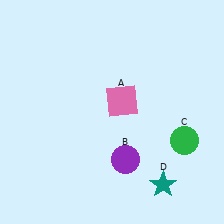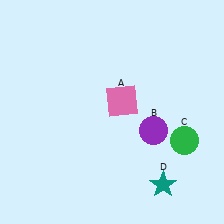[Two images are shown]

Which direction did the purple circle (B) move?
The purple circle (B) moved right.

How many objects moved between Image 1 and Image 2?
1 object moved between the two images.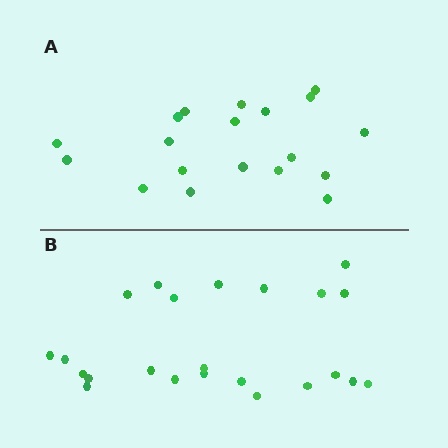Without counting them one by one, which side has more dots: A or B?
Region B (the bottom region) has more dots.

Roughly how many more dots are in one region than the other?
Region B has about 4 more dots than region A.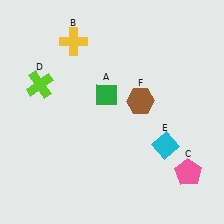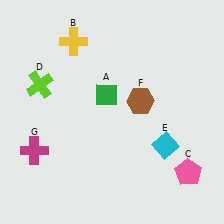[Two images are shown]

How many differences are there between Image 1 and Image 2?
There is 1 difference between the two images.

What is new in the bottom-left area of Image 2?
A magenta cross (G) was added in the bottom-left area of Image 2.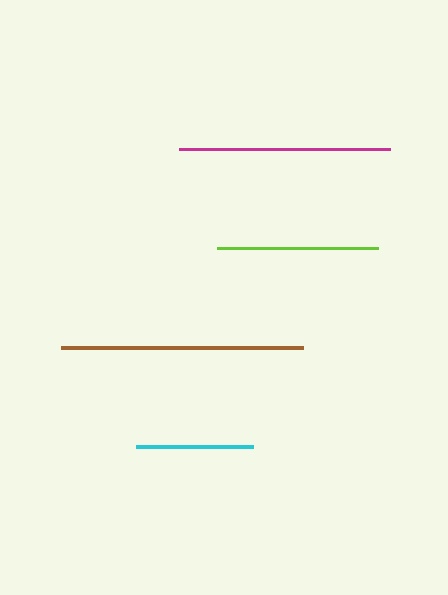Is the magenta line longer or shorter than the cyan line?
The magenta line is longer than the cyan line.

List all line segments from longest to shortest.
From longest to shortest: brown, magenta, lime, cyan.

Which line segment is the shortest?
The cyan line is the shortest at approximately 117 pixels.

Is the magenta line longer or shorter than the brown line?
The brown line is longer than the magenta line.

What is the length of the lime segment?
The lime segment is approximately 160 pixels long.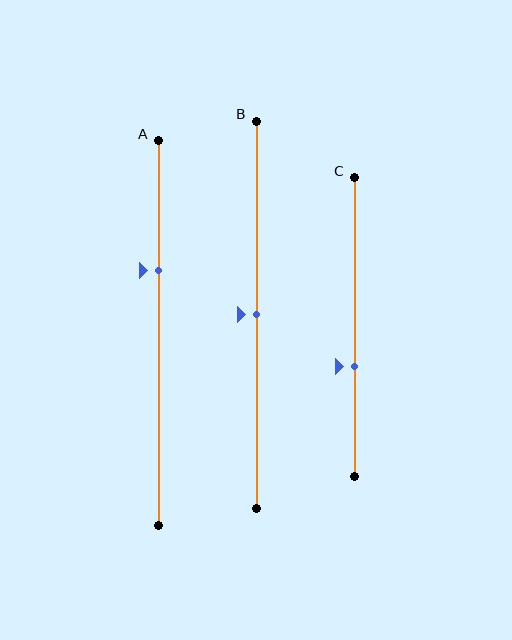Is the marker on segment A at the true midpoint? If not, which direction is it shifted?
No, the marker on segment A is shifted upward by about 16% of the segment length.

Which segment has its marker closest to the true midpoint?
Segment B has its marker closest to the true midpoint.